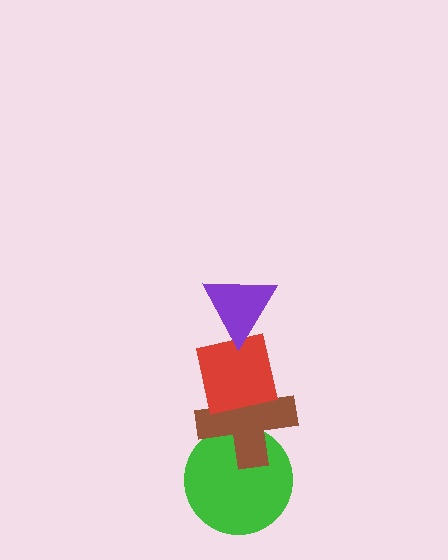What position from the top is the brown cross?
The brown cross is 3rd from the top.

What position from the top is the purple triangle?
The purple triangle is 1st from the top.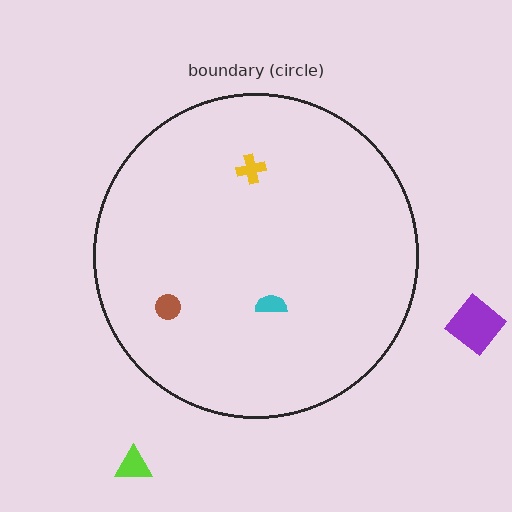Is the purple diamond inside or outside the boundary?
Outside.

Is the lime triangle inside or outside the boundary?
Outside.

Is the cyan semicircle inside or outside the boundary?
Inside.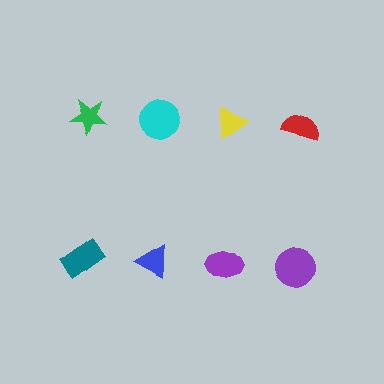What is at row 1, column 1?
A green star.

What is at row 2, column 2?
A blue triangle.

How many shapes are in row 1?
4 shapes.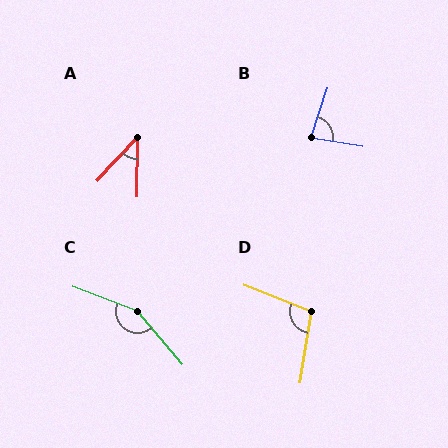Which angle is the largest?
C, at approximately 151 degrees.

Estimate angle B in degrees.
Approximately 81 degrees.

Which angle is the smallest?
A, at approximately 43 degrees.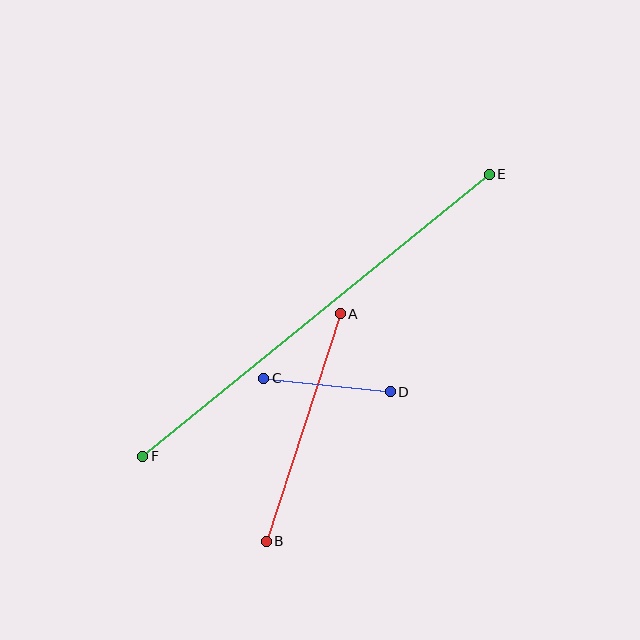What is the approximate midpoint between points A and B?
The midpoint is at approximately (303, 427) pixels.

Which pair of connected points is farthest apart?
Points E and F are farthest apart.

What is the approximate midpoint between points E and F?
The midpoint is at approximately (316, 315) pixels.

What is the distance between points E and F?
The distance is approximately 447 pixels.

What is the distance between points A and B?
The distance is approximately 239 pixels.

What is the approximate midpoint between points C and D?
The midpoint is at approximately (327, 385) pixels.